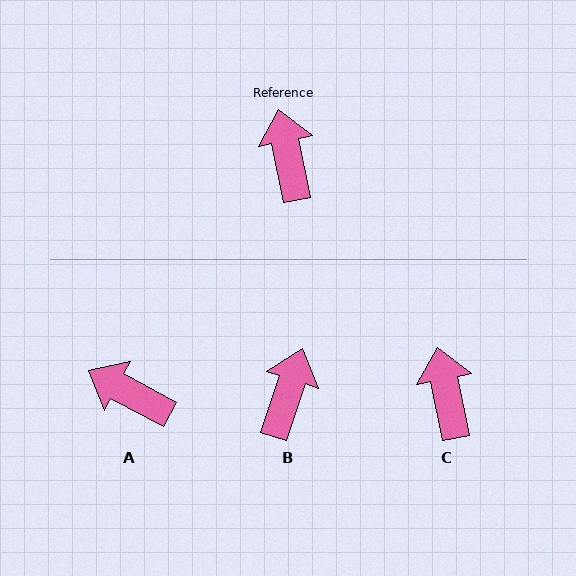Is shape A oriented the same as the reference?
No, it is off by about 50 degrees.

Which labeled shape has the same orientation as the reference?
C.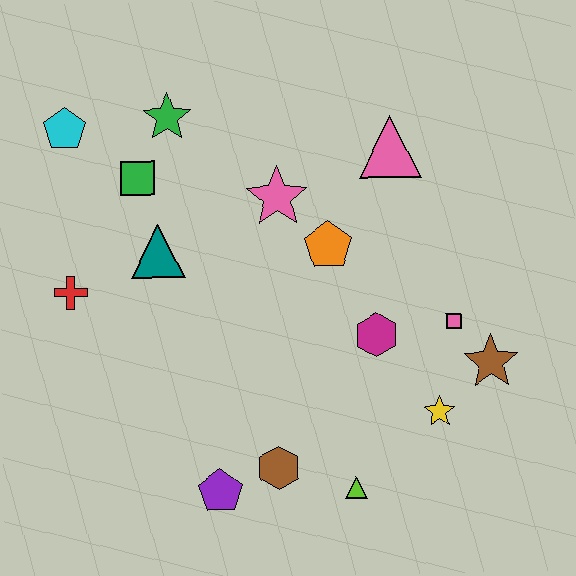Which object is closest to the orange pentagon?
The pink star is closest to the orange pentagon.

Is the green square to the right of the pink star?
No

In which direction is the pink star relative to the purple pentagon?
The pink star is above the purple pentagon.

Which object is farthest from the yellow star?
The cyan pentagon is farthest from the yellow star.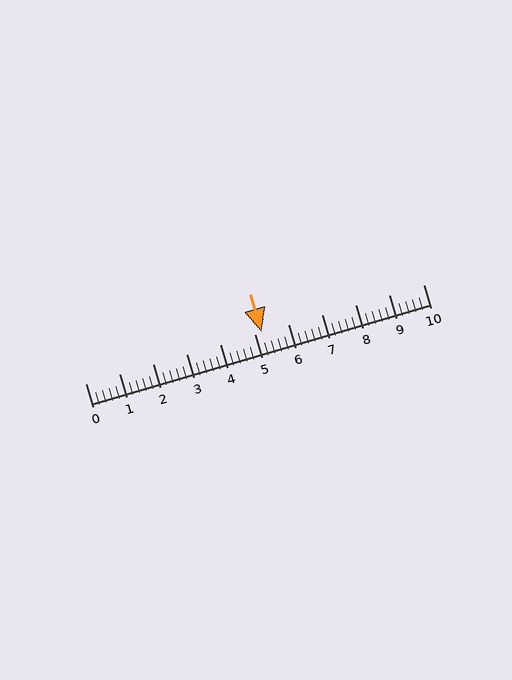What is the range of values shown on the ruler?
The ruler shows values from 0 to 10.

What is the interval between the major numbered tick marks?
The major tick marks are spaced 1 units apart.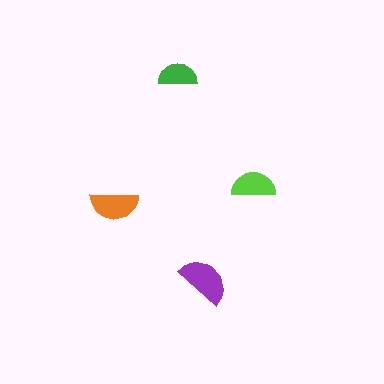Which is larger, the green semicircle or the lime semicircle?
The lime one.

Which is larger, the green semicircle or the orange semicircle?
The orange one.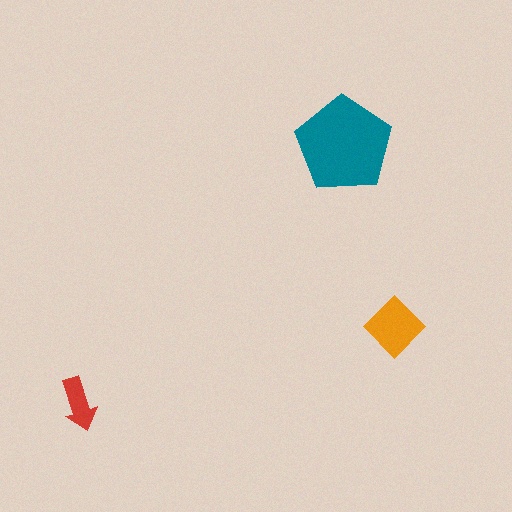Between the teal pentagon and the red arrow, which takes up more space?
The teal pentagon.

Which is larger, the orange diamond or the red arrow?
The orange diamond.